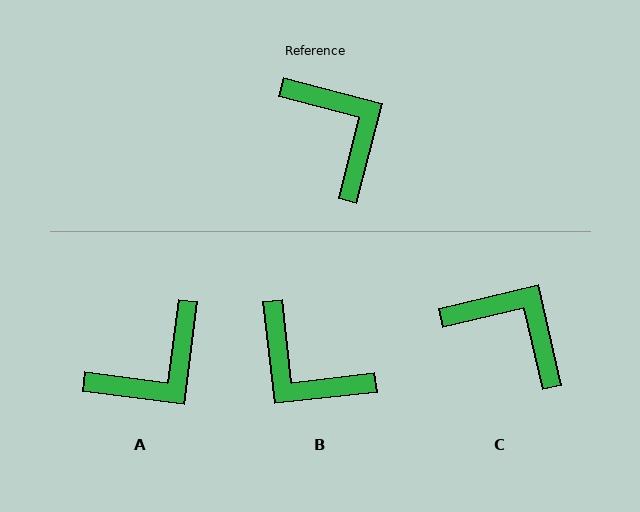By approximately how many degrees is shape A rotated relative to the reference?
Approximately 83 degrees clockwise.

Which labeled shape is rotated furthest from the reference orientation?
B, about 159 degrees away.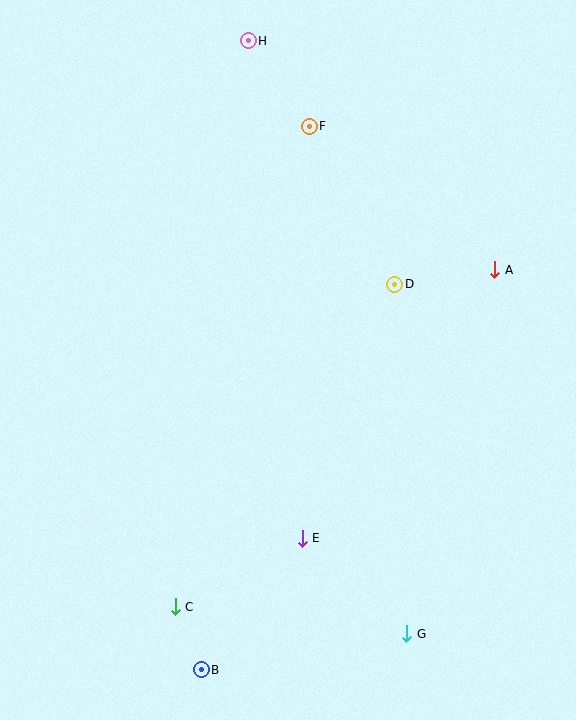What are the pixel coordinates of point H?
Point H is at (248, 41).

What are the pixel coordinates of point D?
Point D is at (395, 284).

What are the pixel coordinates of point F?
Point F is at (309, 126).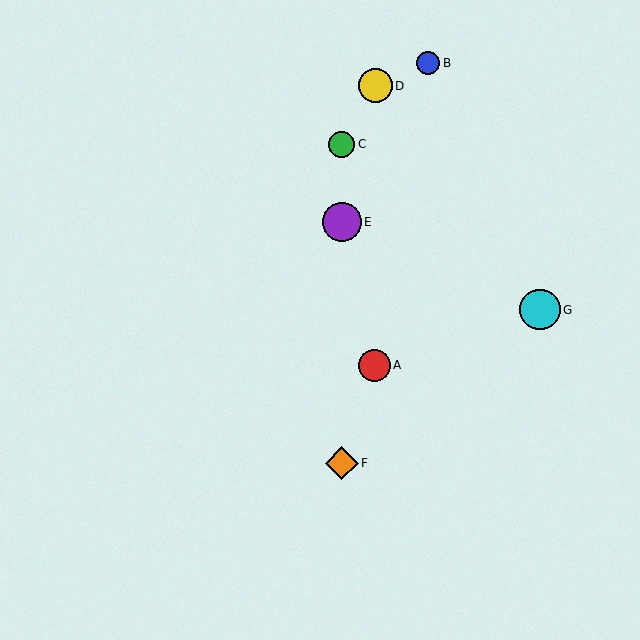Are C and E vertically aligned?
Yes, both are at x≈342.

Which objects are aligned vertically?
Objects C, E, F are aligned vertically.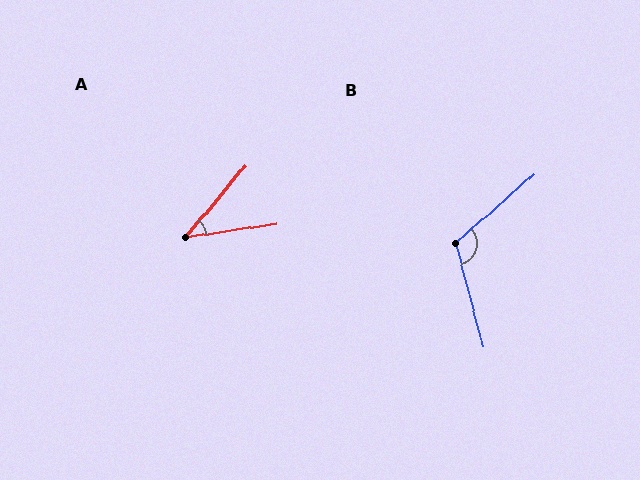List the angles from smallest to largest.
A (42°), B (116°).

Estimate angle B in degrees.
Approximately 116 degrees.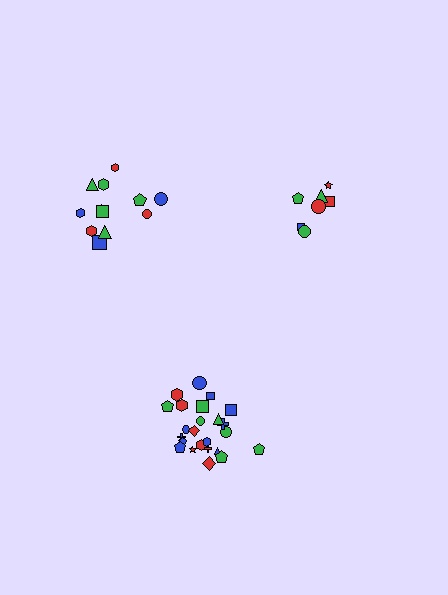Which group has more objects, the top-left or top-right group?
The top-left group.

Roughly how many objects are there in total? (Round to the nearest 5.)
Roughly 45 objects in total.